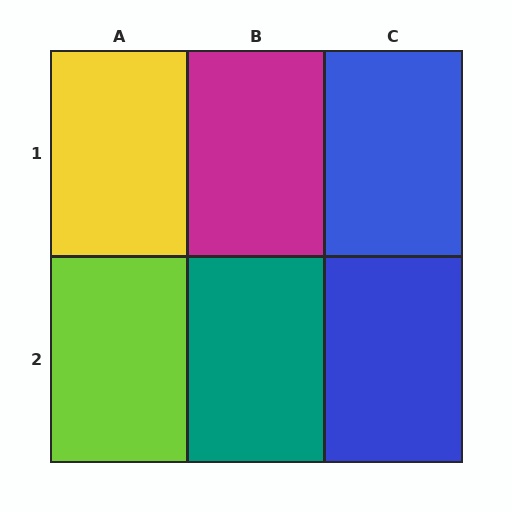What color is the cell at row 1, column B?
Magenta.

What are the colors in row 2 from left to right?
Lime, teal, blue.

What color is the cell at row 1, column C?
Blue.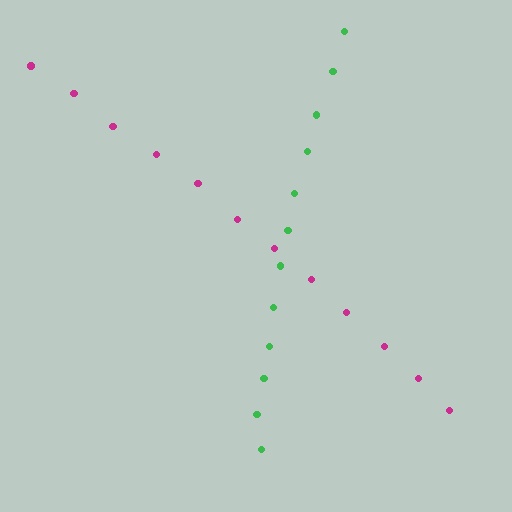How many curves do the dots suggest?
There are 2 distinct paths.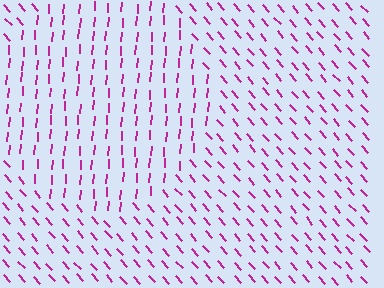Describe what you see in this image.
The image is filled with small magenta line segments. A circle region in the image has lines oriented differently from the surrounding lines, creating a visible texture boundary.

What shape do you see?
I see a circle.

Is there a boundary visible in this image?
Yes, there is a texture boundary formed by a change in line orientation.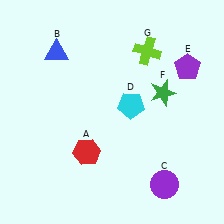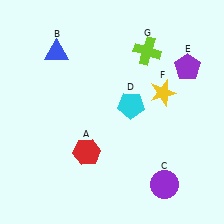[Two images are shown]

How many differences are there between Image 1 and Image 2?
There is 1 difference between the two images.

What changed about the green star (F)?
In Image 1, F is green. In Image 2, it changed to yellow.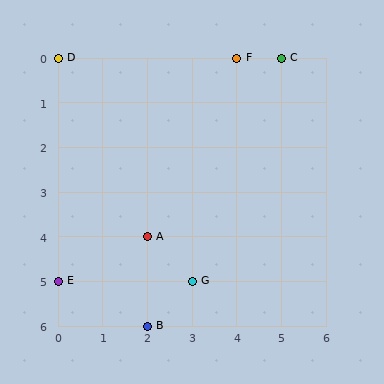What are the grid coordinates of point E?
Point E is at grid coordinates (0, 5).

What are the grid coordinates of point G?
Point G is at grid coordinates (3, 5).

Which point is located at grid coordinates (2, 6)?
Point B is at (2, 6).